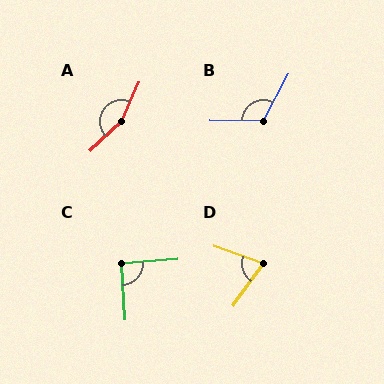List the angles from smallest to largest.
D (74°), C (91°), B (117°), A (156°).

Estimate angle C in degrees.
Approximately 91 degrees.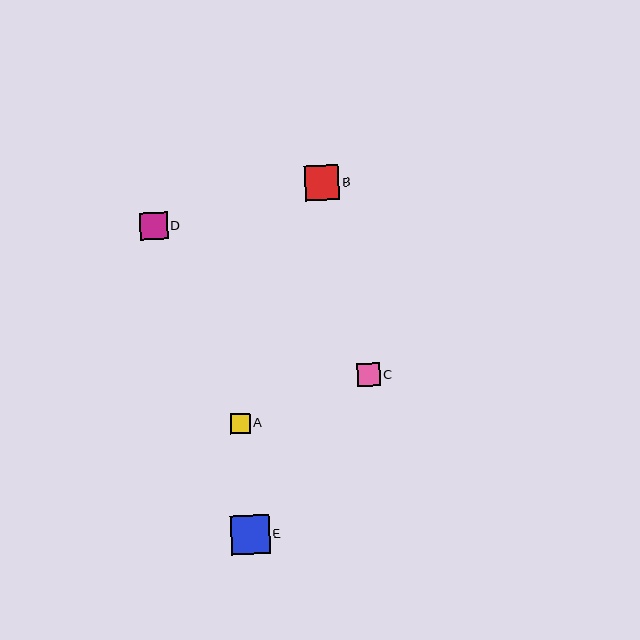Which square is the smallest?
Square A is the smallest with a size of approximately 20 pixels.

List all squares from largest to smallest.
From largest to smallest: E, B, D, C, A.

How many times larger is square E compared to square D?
Square E is approximately 1.4 times the size of square D.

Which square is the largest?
Square E is the largest with a size of approximately 39 pixels.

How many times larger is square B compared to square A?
Square B is approximately 1.7 times the size of square A.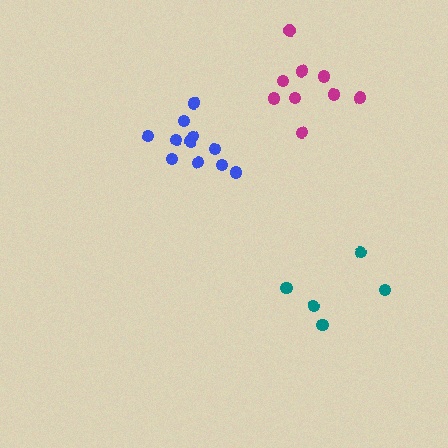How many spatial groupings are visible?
There are 3 spatial groupings.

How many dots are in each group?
Group 1: 9 dots, Group 2: 11 dots, Group 3: 5 dots (25 total).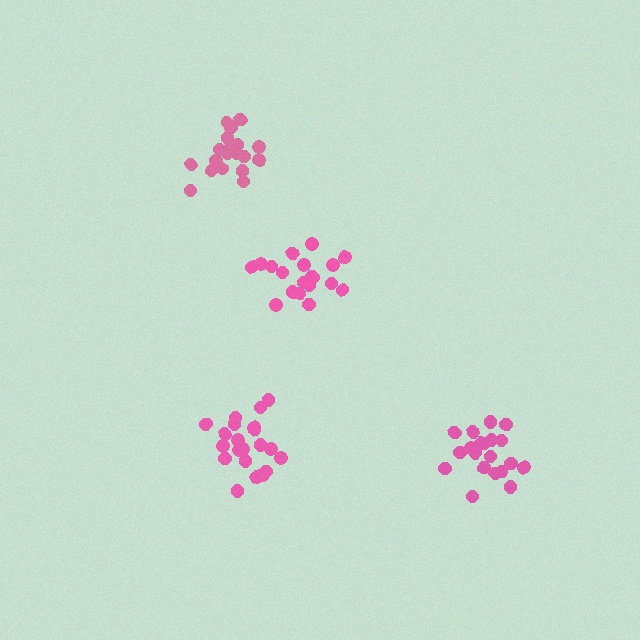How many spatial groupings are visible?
There are 4 spatial groupings.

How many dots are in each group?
Group 1: 19 dots, Group 2: 20 dots, Group 3: 21 dots, Group 4: 20 dots (80 total).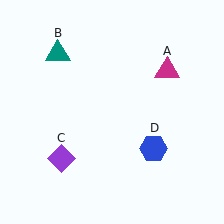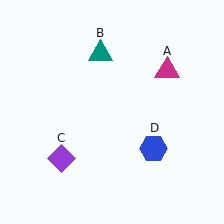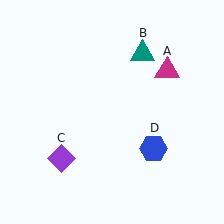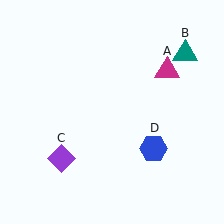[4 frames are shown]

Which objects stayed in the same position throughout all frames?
Magenta triangle (object A) and purple diamond (object C) and blue hexagon (object D) remained stationary.